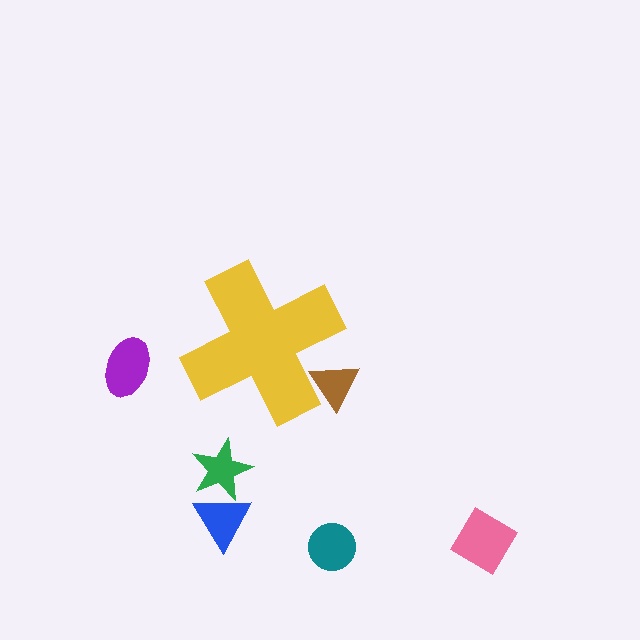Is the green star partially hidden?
No, the green star is fully visible.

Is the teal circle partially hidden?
No, the teal circle is fully visible.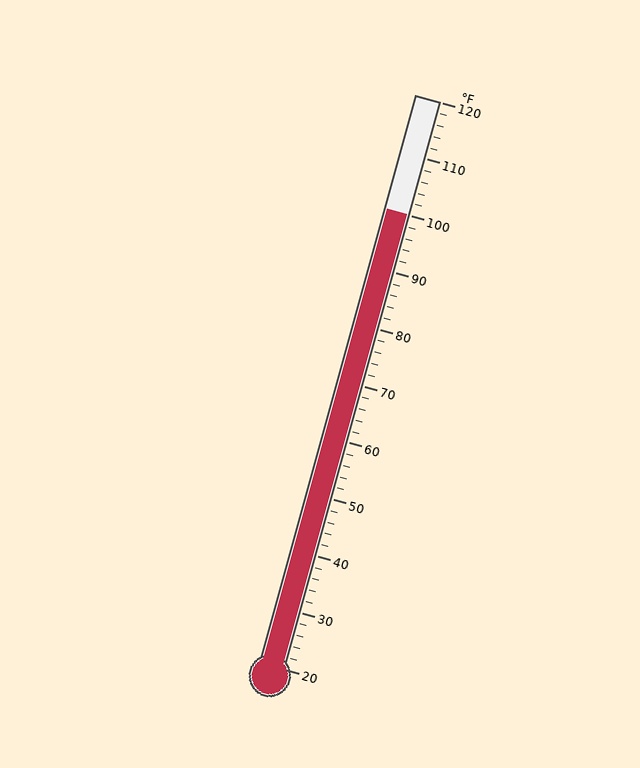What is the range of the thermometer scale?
The thermometer scale ranges from 20°F to 120°F.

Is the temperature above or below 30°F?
The temperature is above 30°F.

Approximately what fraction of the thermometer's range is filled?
The thermometer is filled to approximately 80% of its range.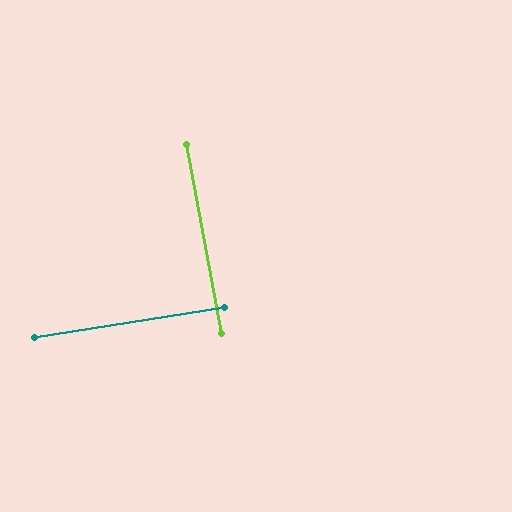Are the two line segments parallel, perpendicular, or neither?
Perpendicular — they meet at approximately 88°.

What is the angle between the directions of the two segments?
Approximately 88 degrees.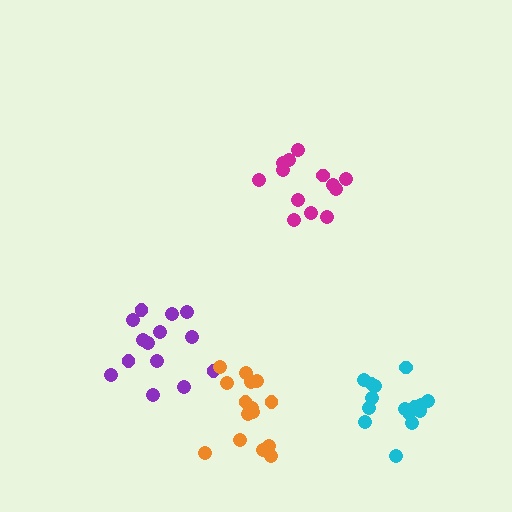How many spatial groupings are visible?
There are 4 spatial groupings.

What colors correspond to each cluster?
The clusters are colored: magenta, purple, cyan, orange.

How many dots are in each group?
Group 1: 13 dots, Group 2: 14 dots, Group 3: 15 dots, Group 4: 15 dots (57 total).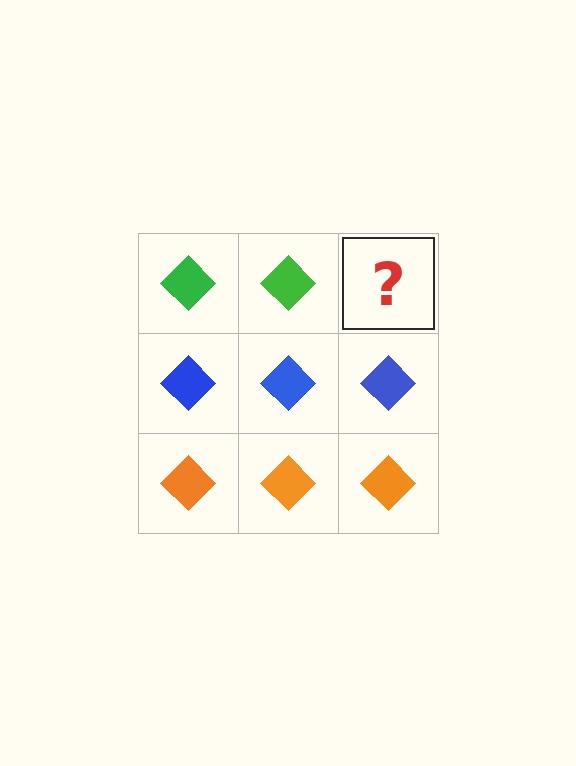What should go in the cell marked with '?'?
The missing cell should contain a green diamond.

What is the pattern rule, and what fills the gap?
The rule is that each row has a consistent color. The gap should be filled with a green diamond.